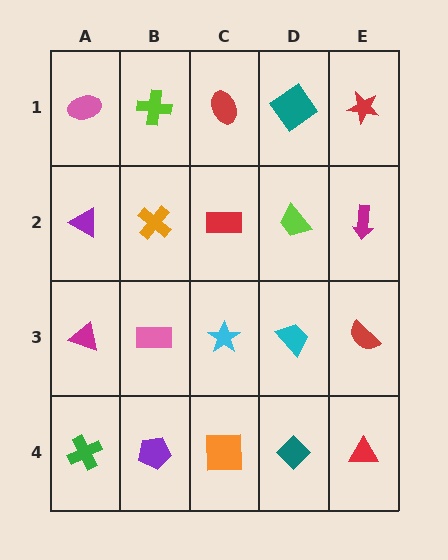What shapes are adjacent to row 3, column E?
A magenta arrow (row 2, column E), a red triangle (row 4, column E), a cyan trapezoid (row 3, column D).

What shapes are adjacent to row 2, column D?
A teal diamond (row 1, column D), a cyan trapezoid (row 3, column D), a red rectangle (row 2, column C), a magenta arrow (row 2, column E).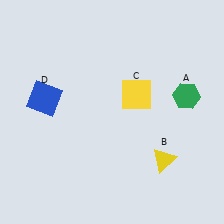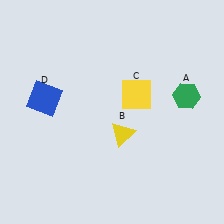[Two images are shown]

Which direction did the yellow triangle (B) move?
The yellow triangle (B) moved left.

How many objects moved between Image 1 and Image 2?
1 object moved between the two images.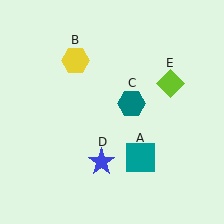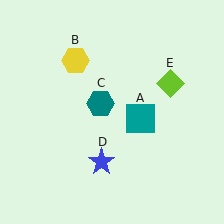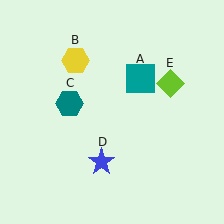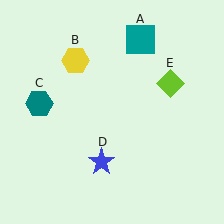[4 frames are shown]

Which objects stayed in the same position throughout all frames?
Yellow hexagon (object B) and blue star (object D) and lime diamond (object E) remained stationary.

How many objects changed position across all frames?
2 objects changed position: teal square (object A), teal hexagon (object C).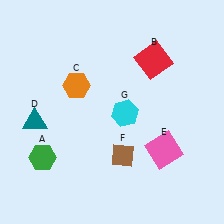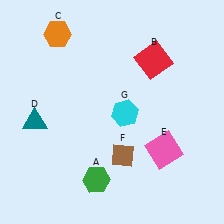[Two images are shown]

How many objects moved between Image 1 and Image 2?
2 objects moved between the two images.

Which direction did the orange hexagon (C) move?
The orange hexagon (C) moved up.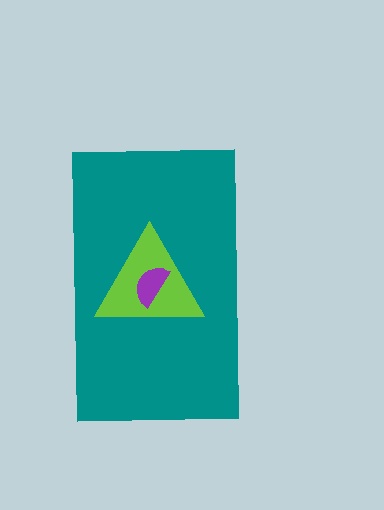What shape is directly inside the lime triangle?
The purple semicircle.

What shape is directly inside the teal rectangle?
The lime triangle.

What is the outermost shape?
The teal rectangle.